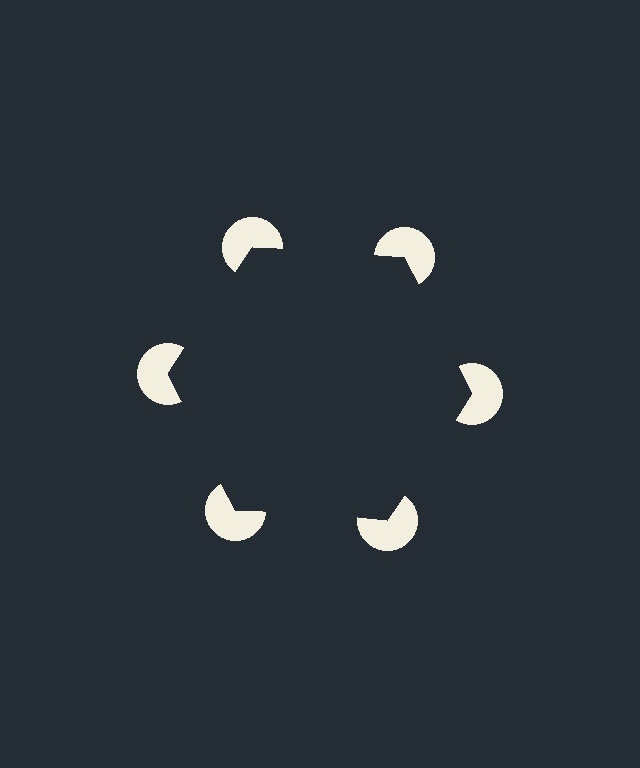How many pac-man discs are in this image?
There are 6 — one at each vertex of the illusory hexagon.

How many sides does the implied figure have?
6 sides.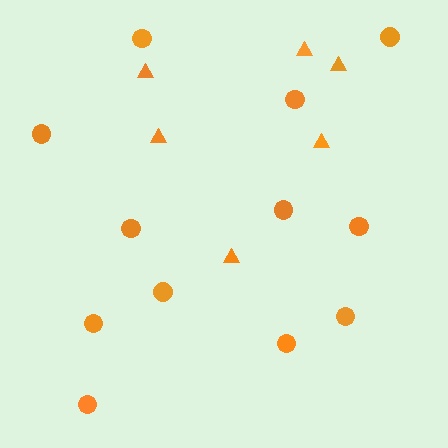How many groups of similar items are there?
There are 2 groups: one group of triangles (6) and one group of circles (12).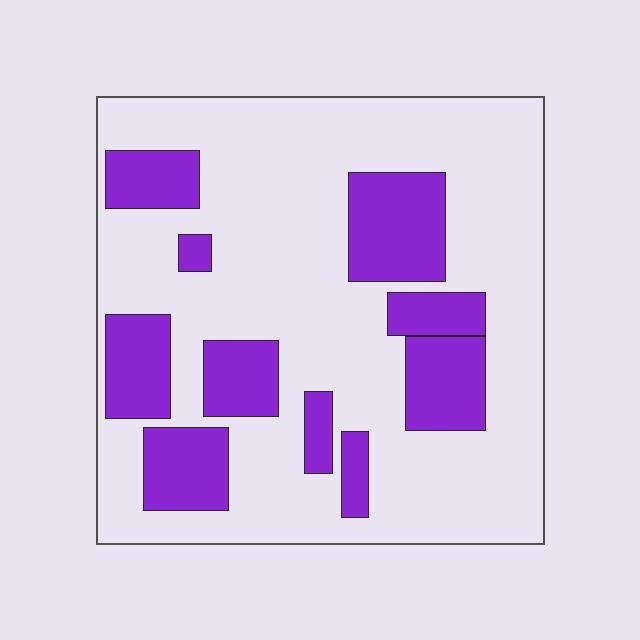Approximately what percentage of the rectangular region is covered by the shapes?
Approximately 25%.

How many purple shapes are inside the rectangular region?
10.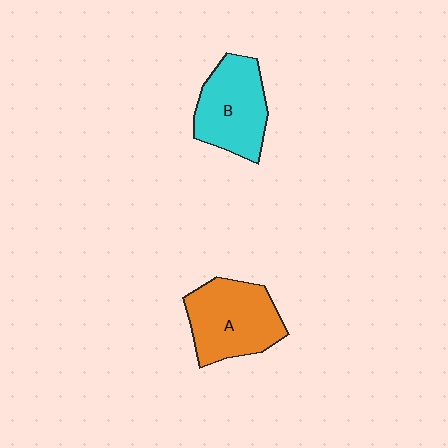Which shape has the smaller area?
Shape B (cyan).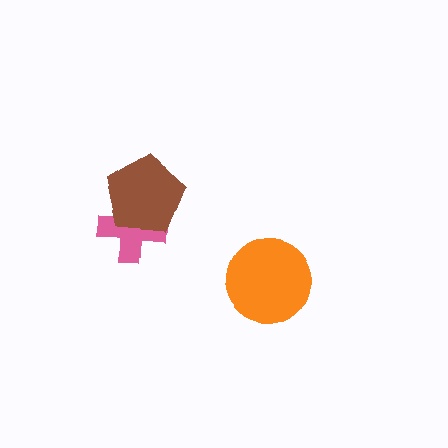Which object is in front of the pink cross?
The brown pentagon is in front of the pink cross.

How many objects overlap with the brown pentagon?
1 object overlaps with the brown pentagon.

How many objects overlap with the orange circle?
0 objects overlap with the orange circle.